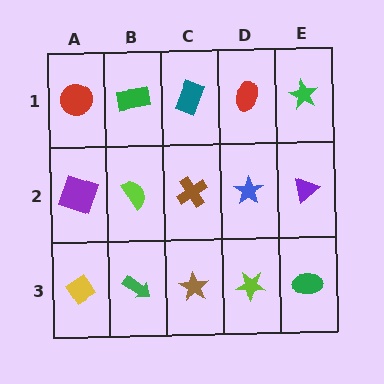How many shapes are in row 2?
5 shapes.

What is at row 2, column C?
A brown cross.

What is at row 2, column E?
A purple triangle.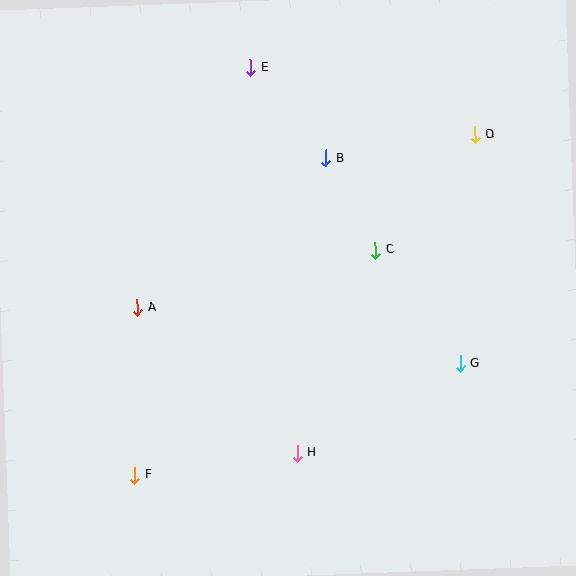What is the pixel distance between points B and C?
The distance between B and C is 104 pixels.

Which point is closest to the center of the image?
Point C at (375, 250) is closest to the center.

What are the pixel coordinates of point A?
Point A is at (137, 307).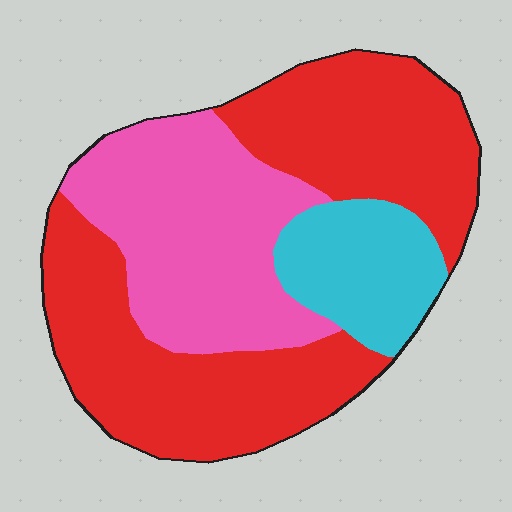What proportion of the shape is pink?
Pink covers about 30% of the shape.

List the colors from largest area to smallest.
From largest to smallest: red, pink, cyan.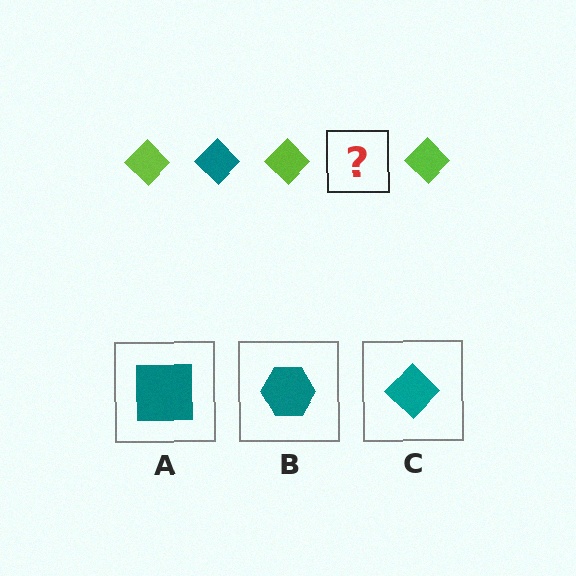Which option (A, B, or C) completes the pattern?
C.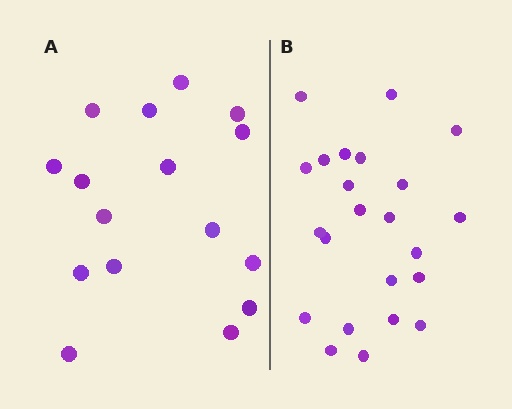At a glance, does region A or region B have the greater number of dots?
Region B (the right region) has more dots.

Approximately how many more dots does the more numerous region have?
Region B has roughly 8 or so more dots than region A.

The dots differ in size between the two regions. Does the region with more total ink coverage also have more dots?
No. Region A has more total ink coverage because its dots are larger, but region B actually contains more individual dots. Total area can be misleading — the number of items is what matters here.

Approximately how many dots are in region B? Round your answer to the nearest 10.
About 20 dots. (The exact count is 23, which rounds to 20.)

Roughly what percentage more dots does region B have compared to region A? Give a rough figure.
About 45% more.